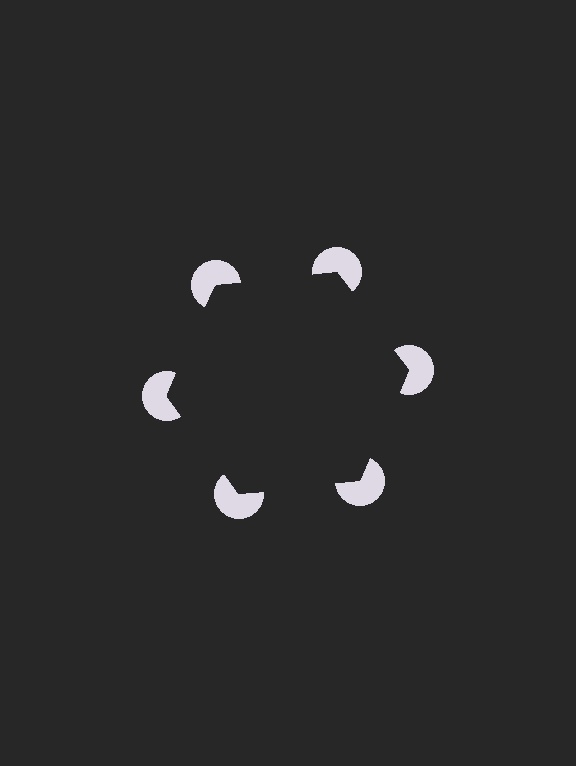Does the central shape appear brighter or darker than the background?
It typically appears slightly darker than the background, even though no actual brightness change is drawn.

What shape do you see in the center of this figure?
An illusory hexagon — its edges are inferred from the aligned wedge cuts in the pac-man discs, not physically drawn.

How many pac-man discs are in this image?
There are 6 — one at each vertex of the illusory hexagon.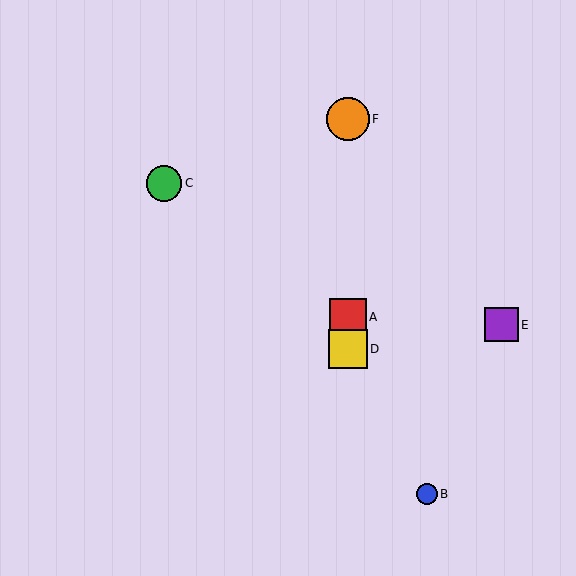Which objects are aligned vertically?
Objects A, D, F are aligned vertically.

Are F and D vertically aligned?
Yes, both are at x≈348.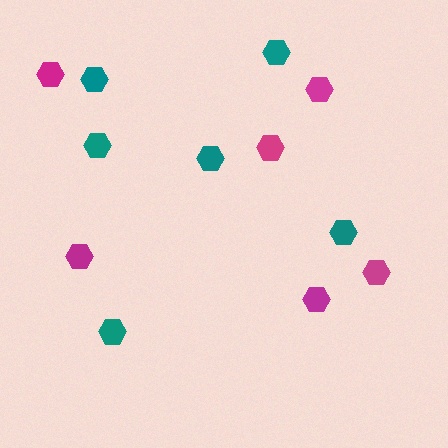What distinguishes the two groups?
There are 2 groups: one group of teal hexagons (6) and one group of magenta hexagons (6).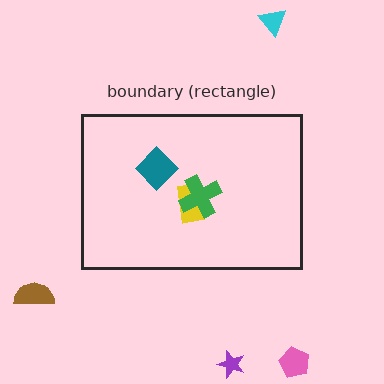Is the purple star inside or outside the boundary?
Outside.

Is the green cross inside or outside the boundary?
Inside.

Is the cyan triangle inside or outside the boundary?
Outside.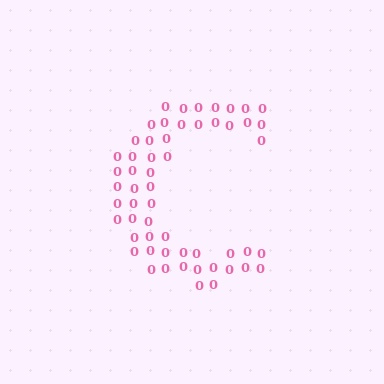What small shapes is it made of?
It is made of small digit 0's.